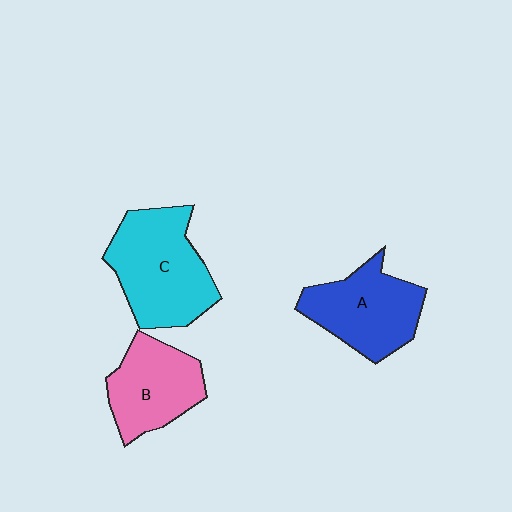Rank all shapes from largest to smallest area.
From largest to smallest: C (cyan), A (blue), B (pink).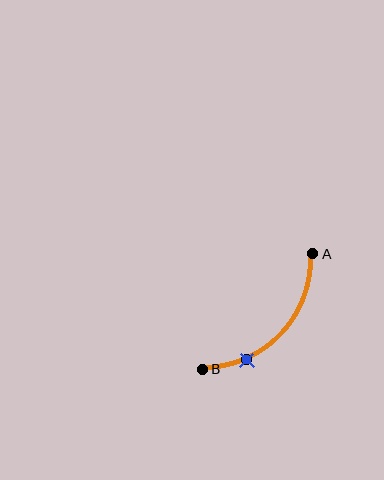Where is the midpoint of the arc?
The arc midpoint is the point on the curve farthest from the straight line joining A and B. It sits below and to the right of that line.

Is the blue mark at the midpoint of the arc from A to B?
No. The blue mark lies on the arc but is closer to endpoint B. The arc midpoint would be at the point on the curve equidistant along the arc from both A and B.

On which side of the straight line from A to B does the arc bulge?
The arc bulges below and to the right of the straight line connecting A and B.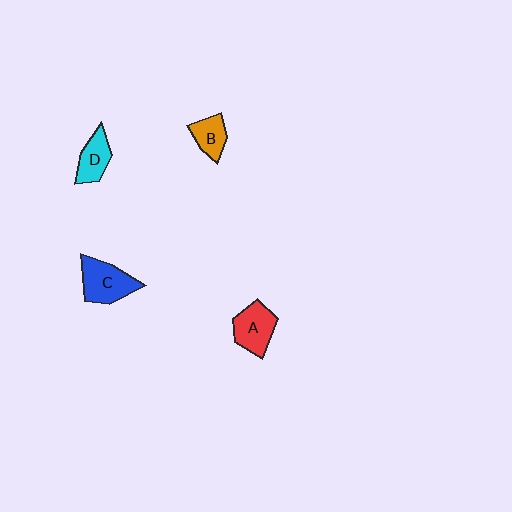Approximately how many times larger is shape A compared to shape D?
Approximately 1.3 times.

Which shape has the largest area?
Shape C (blue).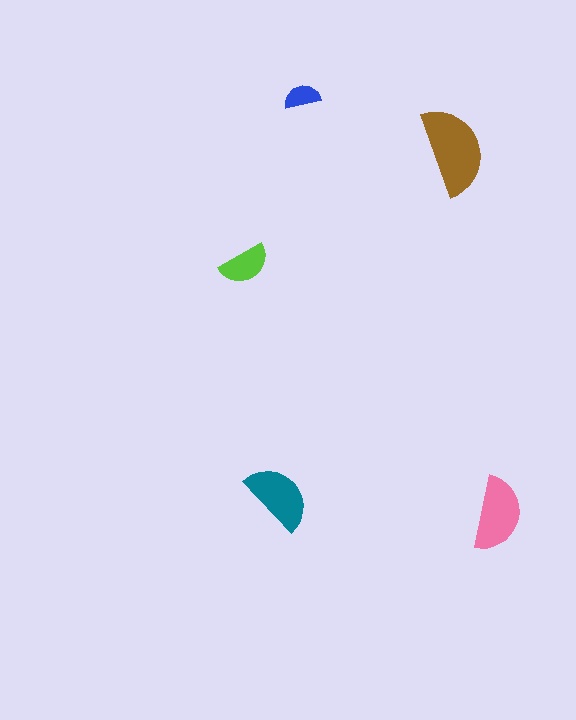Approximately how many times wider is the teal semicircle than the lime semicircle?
About 1.5 times wider.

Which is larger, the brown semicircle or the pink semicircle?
The brown one.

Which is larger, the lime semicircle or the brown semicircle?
The brown one.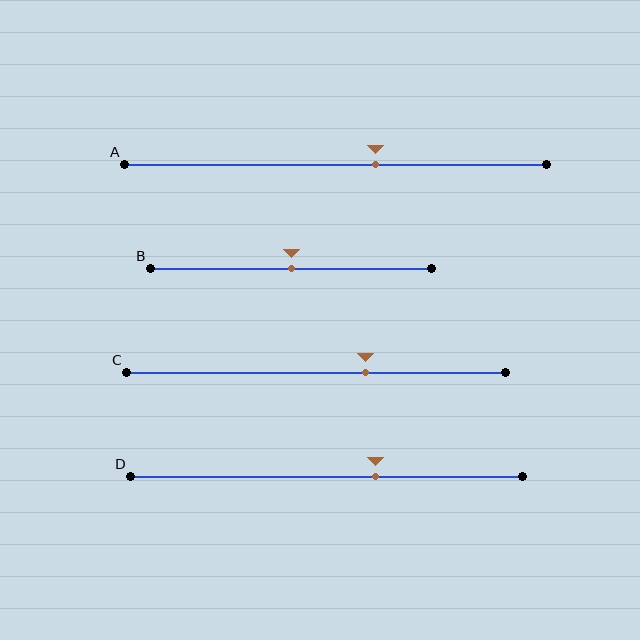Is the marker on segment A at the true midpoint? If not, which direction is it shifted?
No, the marker on segment A is shifted to the right by about 10% of the segment length.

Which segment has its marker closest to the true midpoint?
Segment B has its marker closest to the true midpoint.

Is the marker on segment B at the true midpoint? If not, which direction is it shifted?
Yes, the marker on segment B is at the true midpoint.